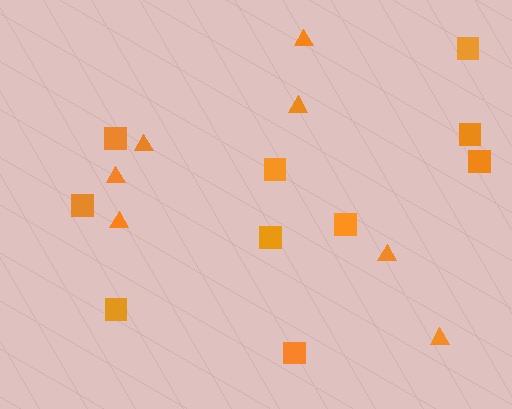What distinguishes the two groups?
There are 2 groups: one group of triangles (7) and one group of squares (10).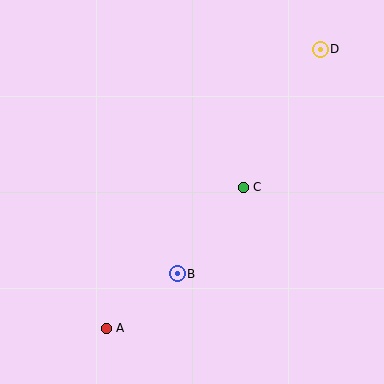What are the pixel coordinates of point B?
Point B is at (177, 274).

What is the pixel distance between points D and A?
The distance between D and A is 352 pixels.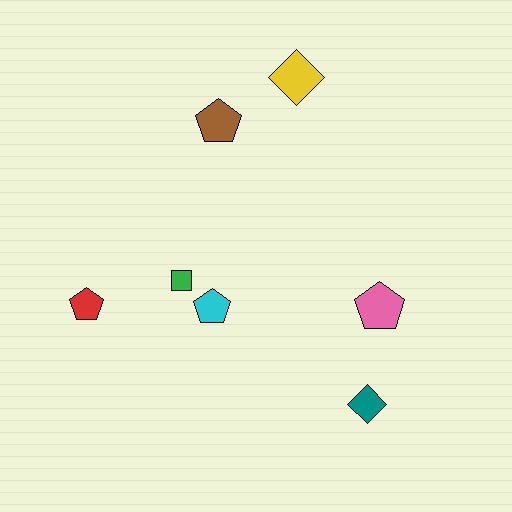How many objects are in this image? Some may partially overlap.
There are 7 objects.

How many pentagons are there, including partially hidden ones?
There are 4 pentagons.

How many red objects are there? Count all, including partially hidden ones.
There is 1 red object.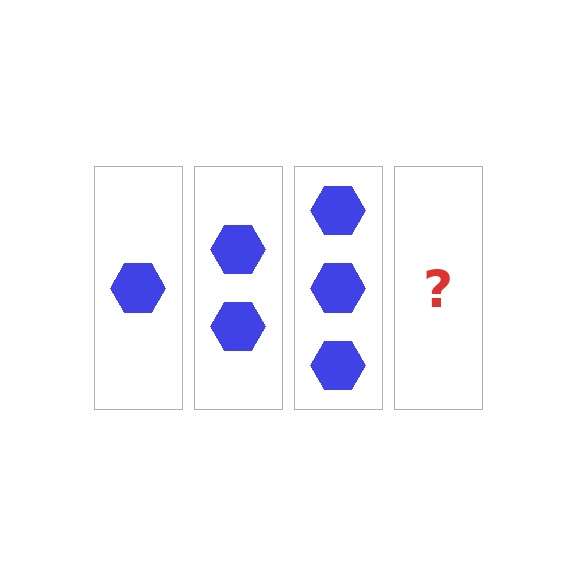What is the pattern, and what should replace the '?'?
The pattern is that each step adds one more hexagon. The '?' should be 4 hexagons.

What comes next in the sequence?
The next element should be 4 hexagons.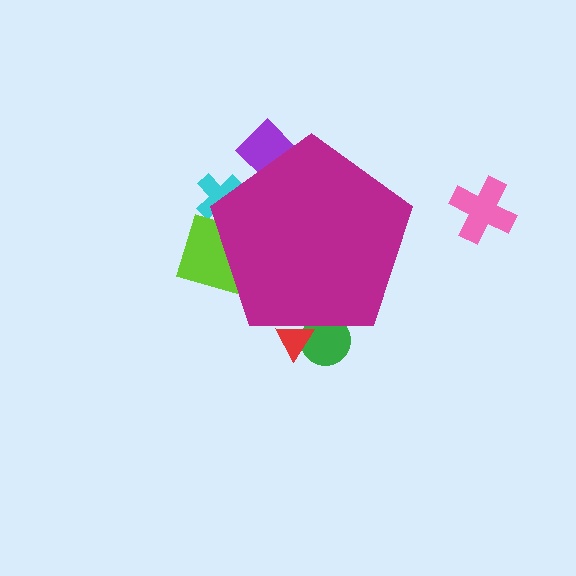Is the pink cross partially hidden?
No, the pink cross is fully visible.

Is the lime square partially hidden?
Yes, the lime square is partially hidden behind the magenta pentagon.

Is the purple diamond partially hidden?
Yes, the purple diamond is partially hidden behind the magenta pentagon.